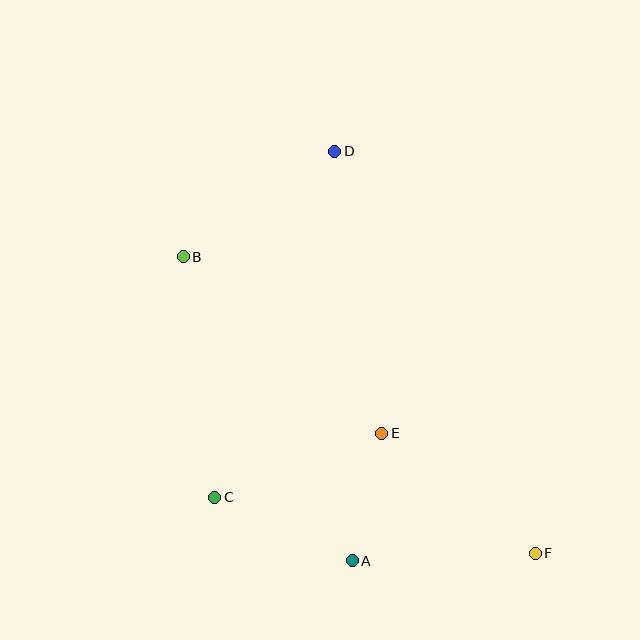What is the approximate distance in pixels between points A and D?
The distance between A and D is approximately 410 pixels.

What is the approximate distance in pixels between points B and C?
The distance between B and C is approximately 242 pixels.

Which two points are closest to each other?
Points A and E are closest to each other.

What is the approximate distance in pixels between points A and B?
The distance between A and B is approximately 348 pixels.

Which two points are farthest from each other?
Points B and F are farthest from each other.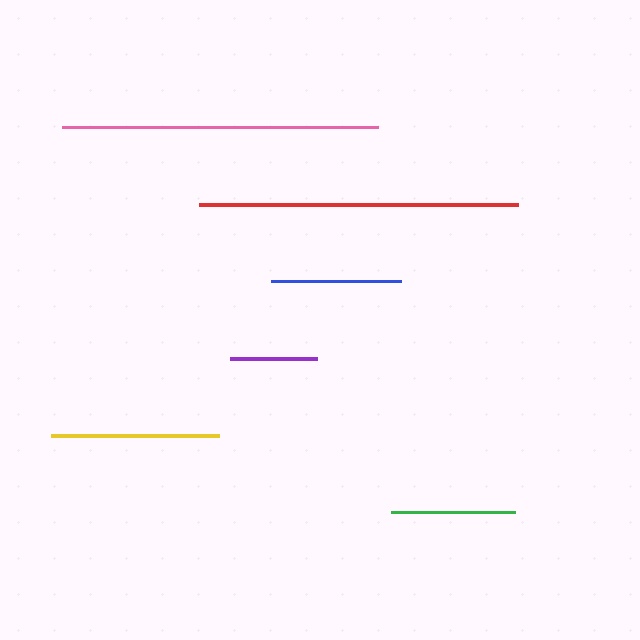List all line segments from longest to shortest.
From longest to shortest: red, pink, yellow, blue, green, purple.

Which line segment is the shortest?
The purple line is the shortest at approximately 87 pixels.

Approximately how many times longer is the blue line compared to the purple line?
The blue line is approximately 1.5 times the length of the purple line.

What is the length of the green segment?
The green segment is approximately 124 pixels long.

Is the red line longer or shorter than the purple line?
The red line is longer than the purple line.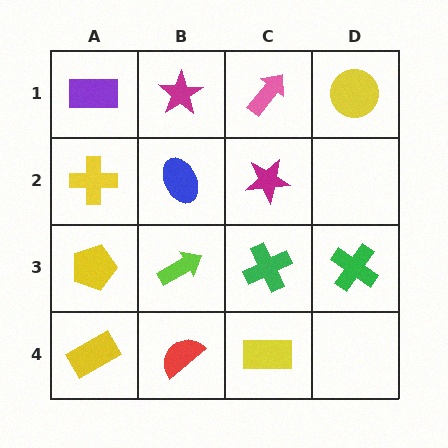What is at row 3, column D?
A green cross.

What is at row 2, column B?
A blue ellipse.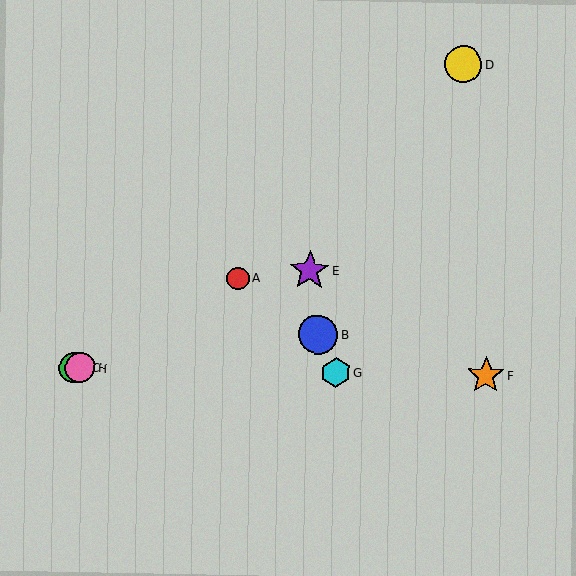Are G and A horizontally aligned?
No, G is at y≈373 and A is at y≈278.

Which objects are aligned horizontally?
Objects C, F, G, H are aligned horizontally.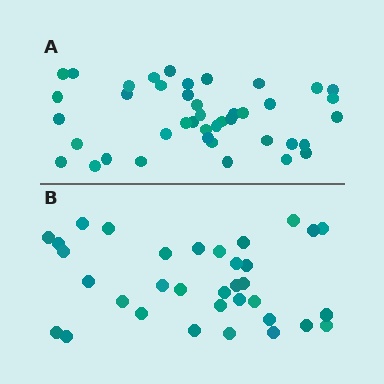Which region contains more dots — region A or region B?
Region A (the top region) has more dots.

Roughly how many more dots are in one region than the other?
Region A has roughly 8 or so more dots than region B.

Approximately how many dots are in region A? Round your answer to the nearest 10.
About 40 dots. (The exact count is 42, which rounds to 40.)